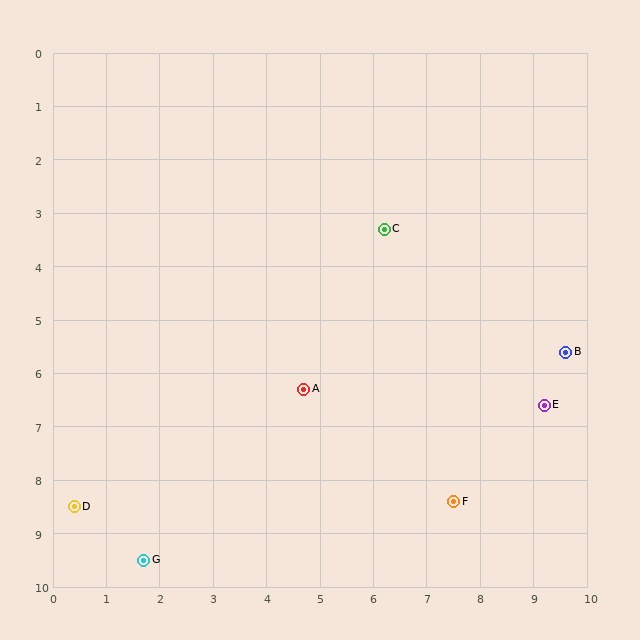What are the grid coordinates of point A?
Point A is at approximately (4.7, 6.3).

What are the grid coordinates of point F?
Point F is at approximately (7.5, 8.4).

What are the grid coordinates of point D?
Point D is at approximately (0.4, 8.5).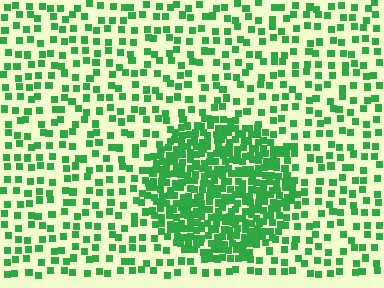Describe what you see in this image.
The image contains small green elements arranged at two different densities. A circle-shaped region is visible where the elements are more densely packed than the surrounding area.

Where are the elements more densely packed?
The elements are more densely packed inside the circle boundary.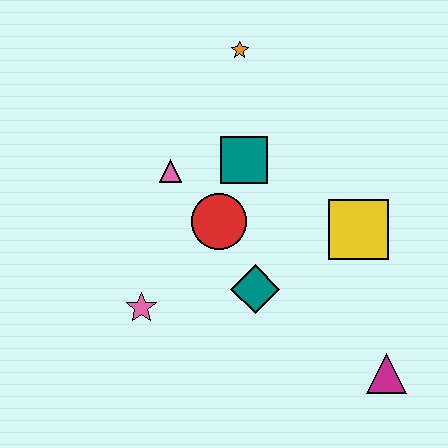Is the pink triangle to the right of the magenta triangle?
No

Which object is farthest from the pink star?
The orange star is farthest from the pink star.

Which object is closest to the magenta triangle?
The yellow square is closest to the magenta triangle.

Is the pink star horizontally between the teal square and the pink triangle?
No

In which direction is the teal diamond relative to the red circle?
The teal diamond is below the red circle.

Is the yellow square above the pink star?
Yes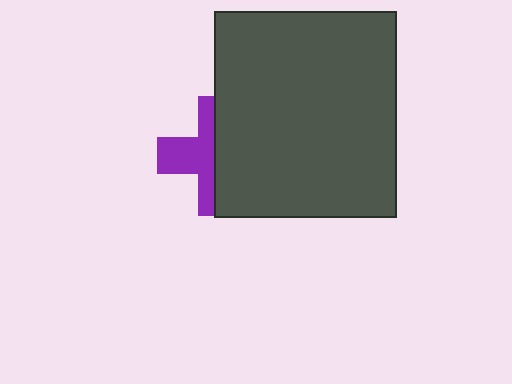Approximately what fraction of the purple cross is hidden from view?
Roughly 55% of the purple cross is hidden behind the dark gray rectangle.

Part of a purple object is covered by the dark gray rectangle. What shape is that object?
It is a cross.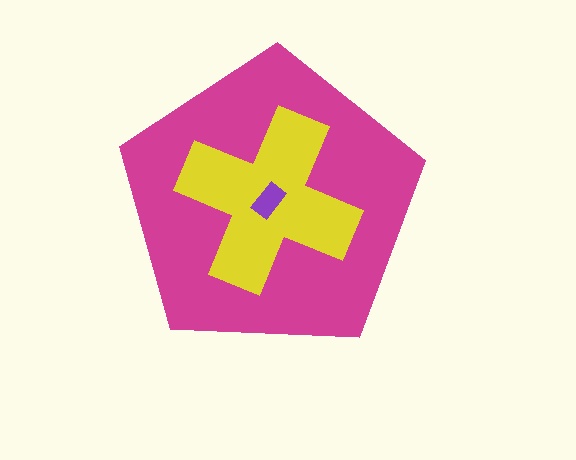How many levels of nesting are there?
3.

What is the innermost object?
The purple rectangle.